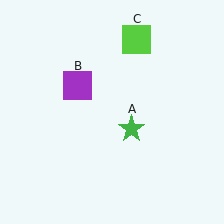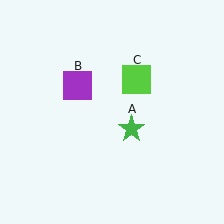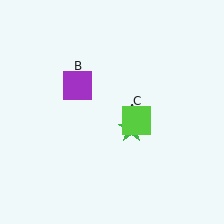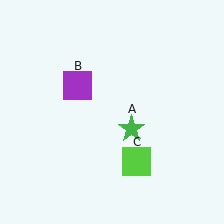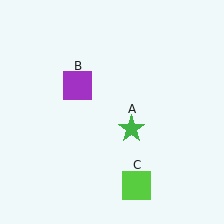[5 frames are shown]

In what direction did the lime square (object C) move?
The lime square (object C) moved down.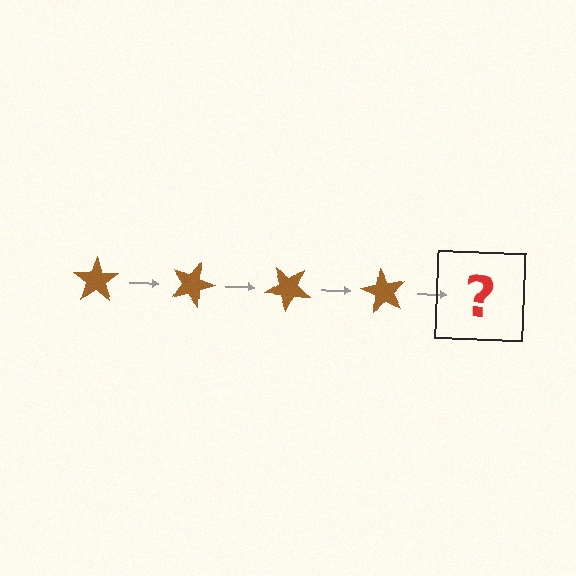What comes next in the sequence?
The next element should be a brown star rotated 80 degrees.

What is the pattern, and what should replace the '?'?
The pattern is that the star rotates 20 degrees each step. The '?' should be a brown star rotated 80 degrees.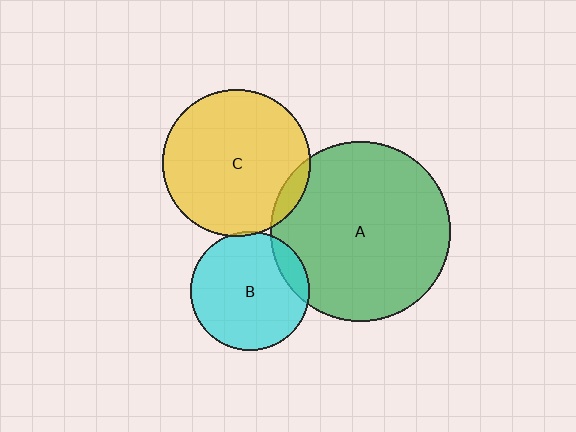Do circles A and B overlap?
Yes.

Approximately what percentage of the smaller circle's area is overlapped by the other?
Approximately 10%.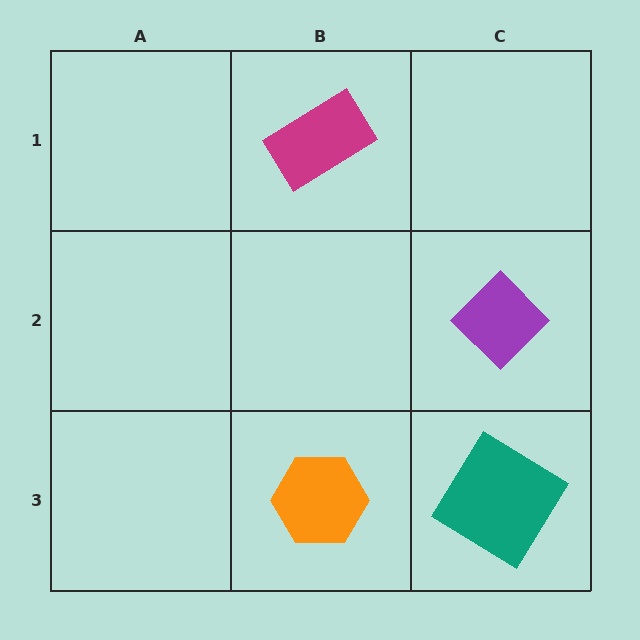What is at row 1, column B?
A magenta rectangle.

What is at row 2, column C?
A purple diamond.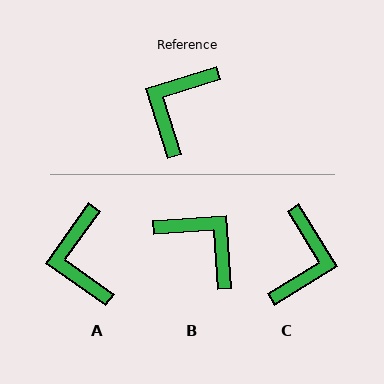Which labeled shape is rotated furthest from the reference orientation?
C, about 166 degrees away.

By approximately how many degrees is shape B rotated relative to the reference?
Approximately 103 degrees clockwise.